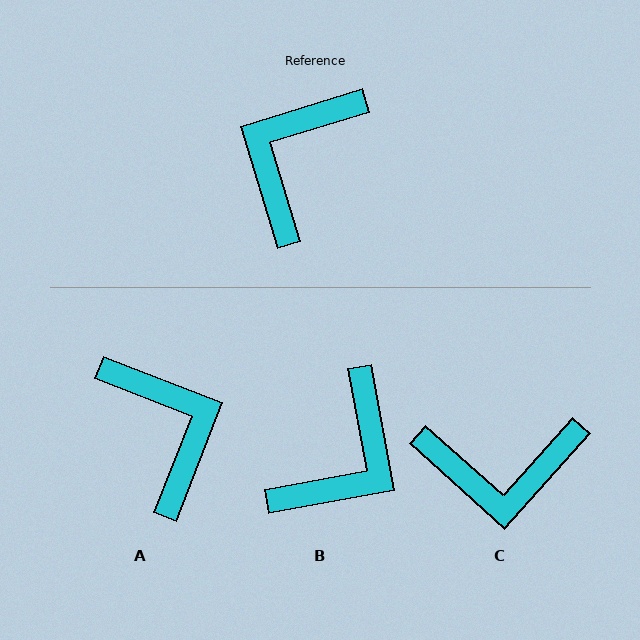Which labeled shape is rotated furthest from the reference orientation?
B, about 173 degrees away.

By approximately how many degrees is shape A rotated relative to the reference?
Approximately 128 degrees clockwise.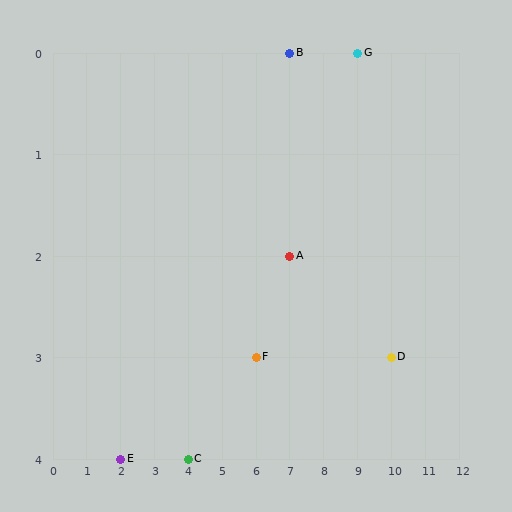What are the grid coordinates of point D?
Point D is at grid coordinates (10, 3).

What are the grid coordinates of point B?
Point B is at grid coordinates (7, 0).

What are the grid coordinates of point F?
Point F is at grid coordinates (6, 3).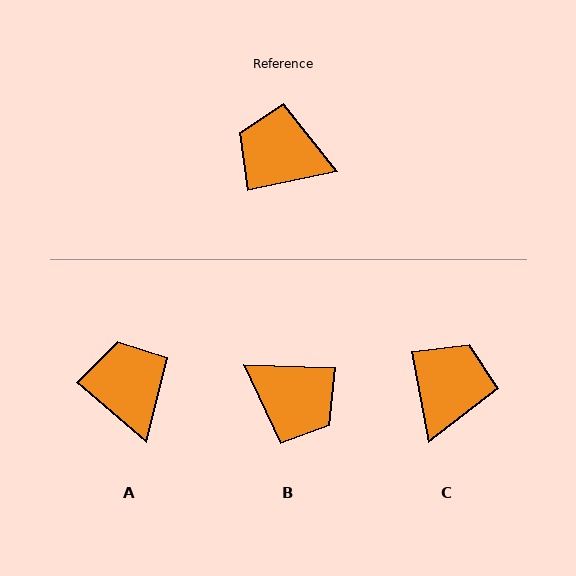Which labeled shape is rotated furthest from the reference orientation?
B, about 166 degrees away.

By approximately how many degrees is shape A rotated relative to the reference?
Approximately 52 degrees clockwise.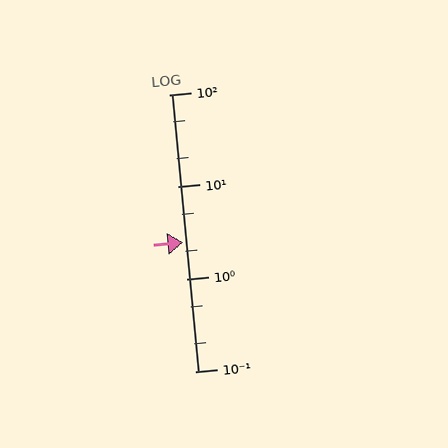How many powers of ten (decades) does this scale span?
The scale spans 3 decades, from 0.1 to 100.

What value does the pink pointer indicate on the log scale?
The pointer indicates approximately 2.5.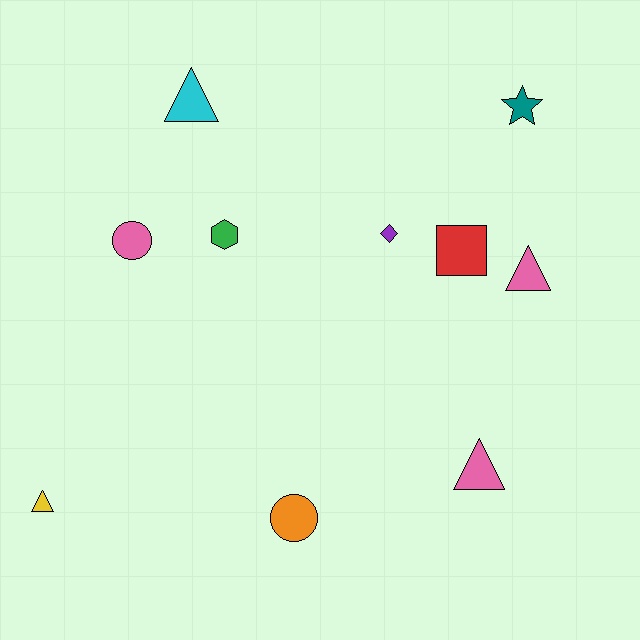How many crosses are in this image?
There are no crosses.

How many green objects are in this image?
There is 1 green object.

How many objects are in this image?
There are 10 objects.